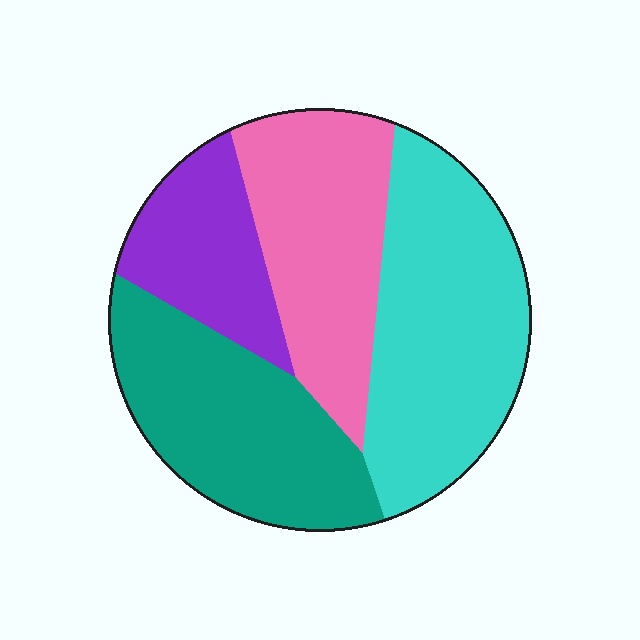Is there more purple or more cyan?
Cyan.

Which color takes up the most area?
Cyan, at roughly 35%.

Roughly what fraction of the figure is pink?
Pink takes up about one quarter (1/4) of the figure.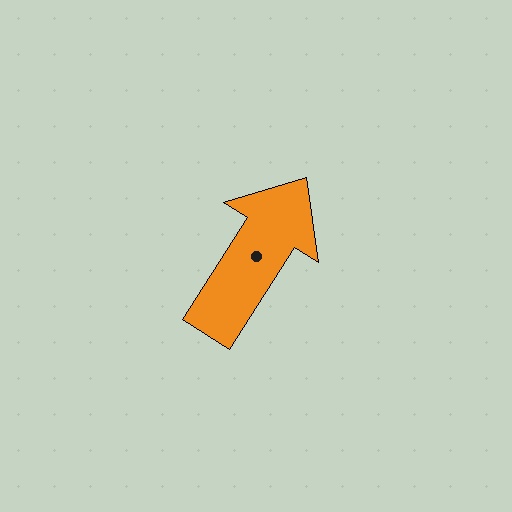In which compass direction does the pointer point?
Northeast.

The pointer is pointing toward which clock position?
Roughly 1 o'clock.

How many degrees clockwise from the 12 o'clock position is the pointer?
Approximately 32 degrees.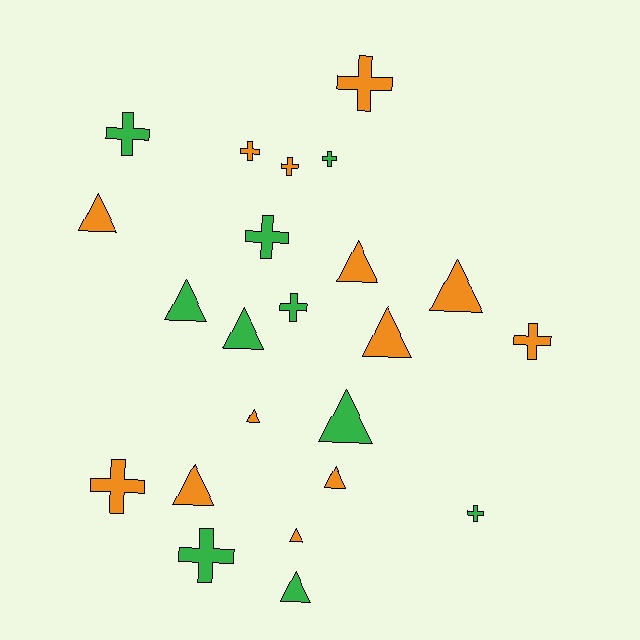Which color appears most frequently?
Orange, with 13 objects.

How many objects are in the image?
There are 23 objects.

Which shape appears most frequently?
Triangle, with 12 objects.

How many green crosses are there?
There are 6 green crosses.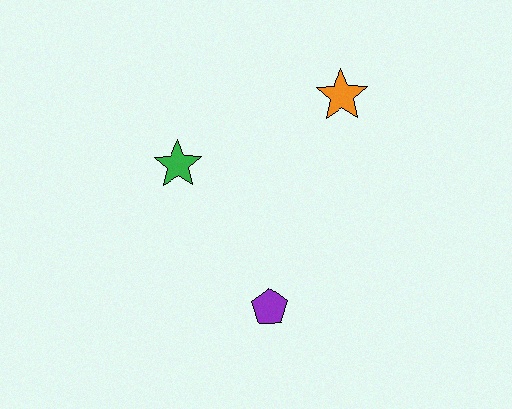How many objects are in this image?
There are 3 objects.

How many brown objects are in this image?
There are no brown objects.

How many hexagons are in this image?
There are no hexagons.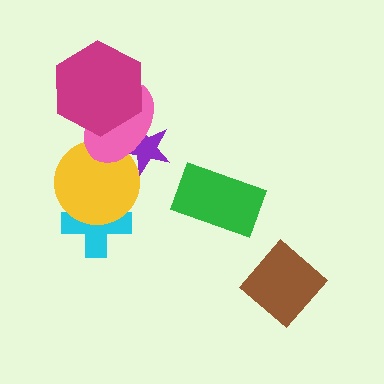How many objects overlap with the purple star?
2 objects overlap with the purple star.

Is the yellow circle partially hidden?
Yes, it is partially covered by another shape.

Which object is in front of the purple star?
The pink ellipse is in front of the purple star.